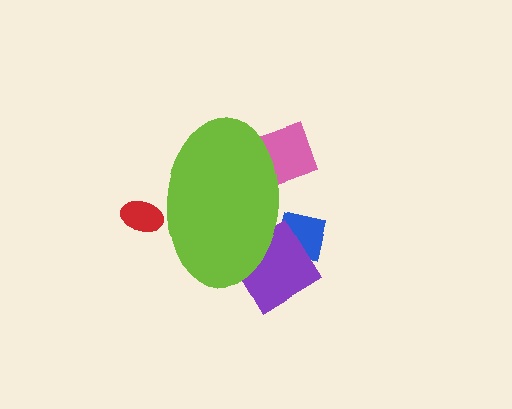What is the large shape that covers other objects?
A lime ellipse.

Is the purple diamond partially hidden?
Yes, the purple diamond is partially hidden behind the lime ellipse.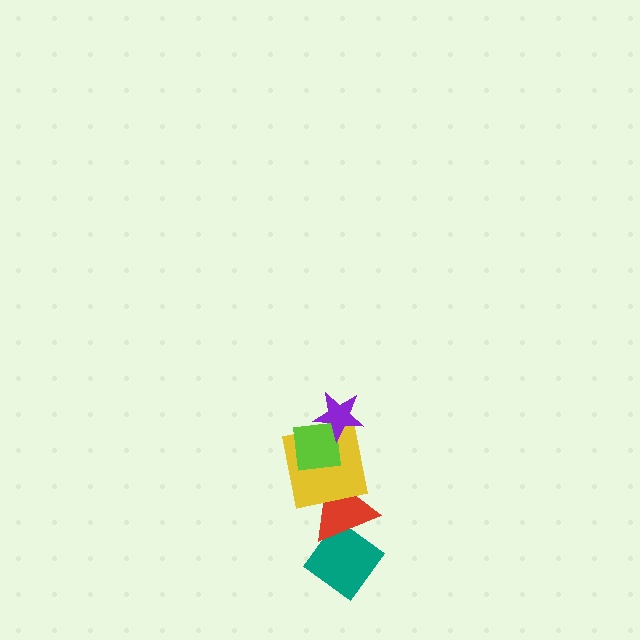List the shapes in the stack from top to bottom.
From top to bottom: the purple star, the lime square, the yellow square, the red triangle, the teal diamond.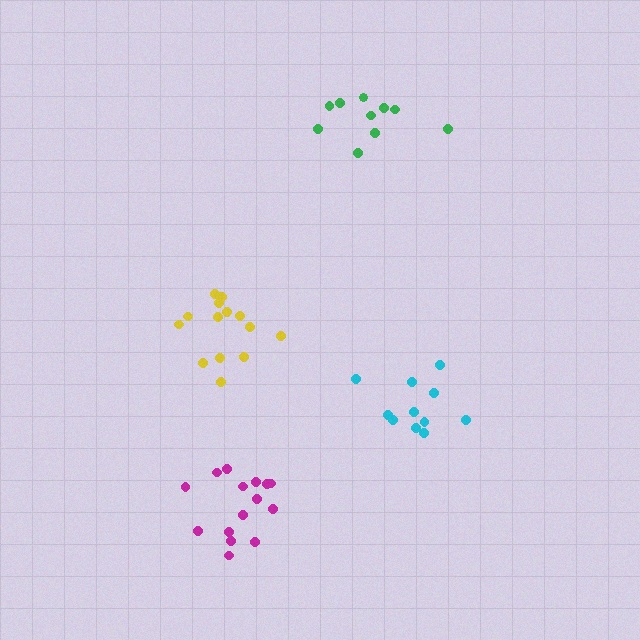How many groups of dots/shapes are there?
There are 4 groups.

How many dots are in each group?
Group 1: 15 dots, Group 2: 11 dots, Group 3: 10 dots, Group 4: 14 dots (50 total).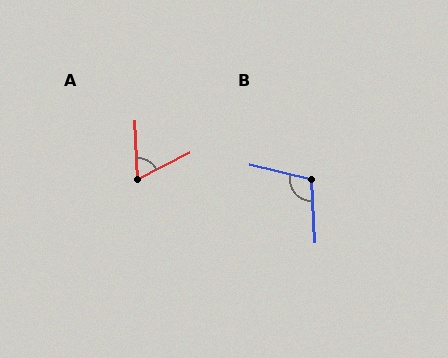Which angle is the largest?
B, at approximately 107 degrees.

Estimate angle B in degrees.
Approximately 107 degrees.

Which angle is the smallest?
A, at approximately 66 degrees.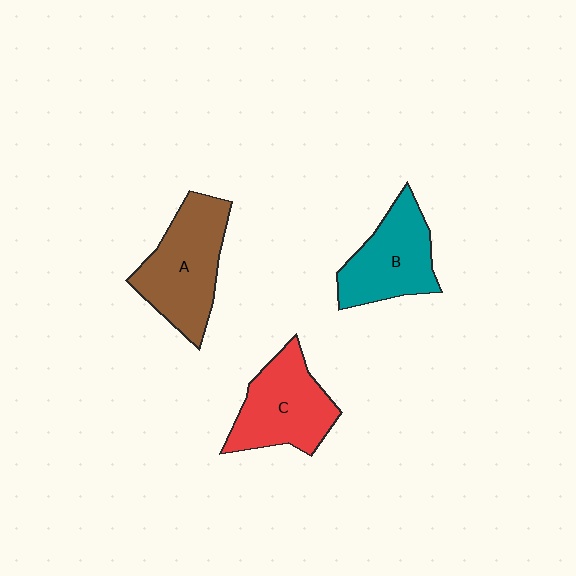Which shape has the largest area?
Shape A (brown).